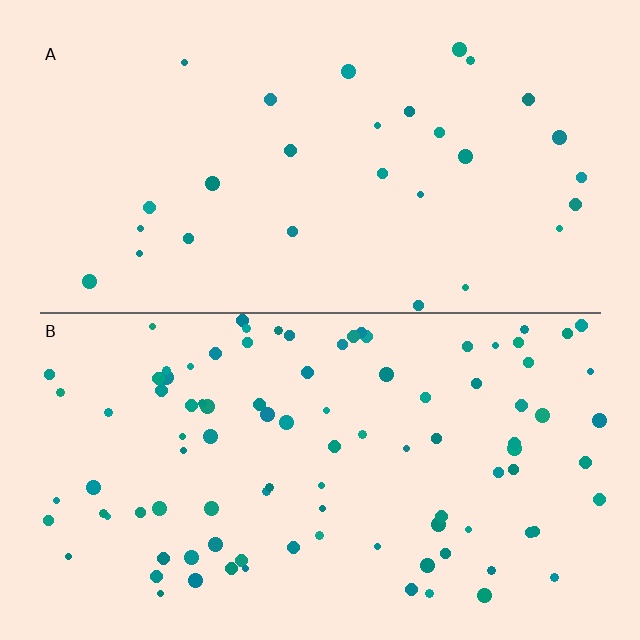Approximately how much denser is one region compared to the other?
Approximately 3.3× — region B over region A.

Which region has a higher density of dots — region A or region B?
B (the bottom).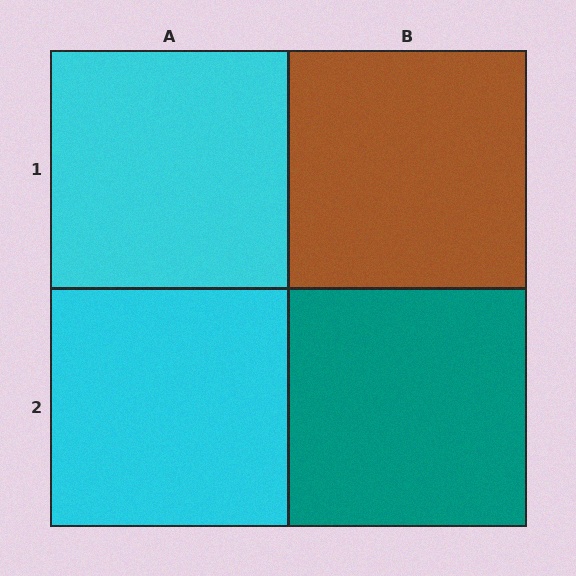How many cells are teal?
1 cell is teal.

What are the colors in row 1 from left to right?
Cyan, brown.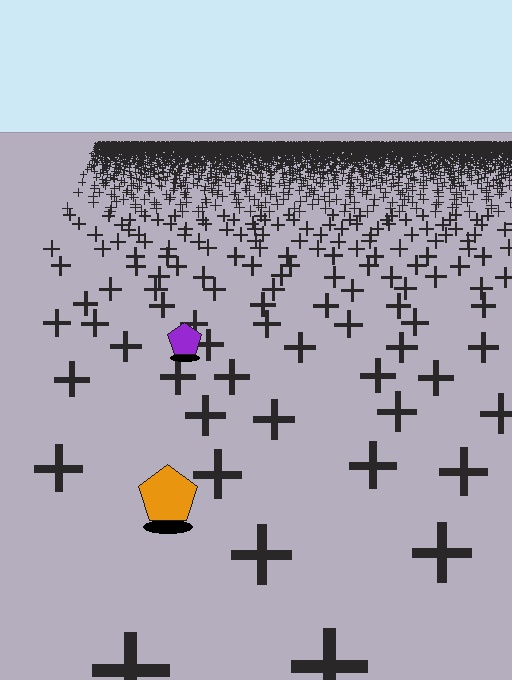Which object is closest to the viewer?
The orange pentagon is closest. The texture marks near it are larger and more spread out.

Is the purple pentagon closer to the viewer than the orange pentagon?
No. The orange pentagon is closer — you can tell from the texture gradient: the ground texture is coarser near it.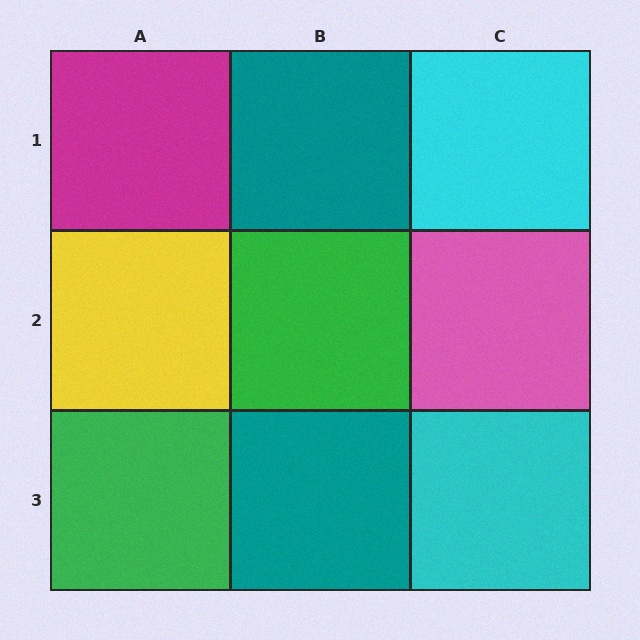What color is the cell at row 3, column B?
Teal.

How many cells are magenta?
1 cell is magenta.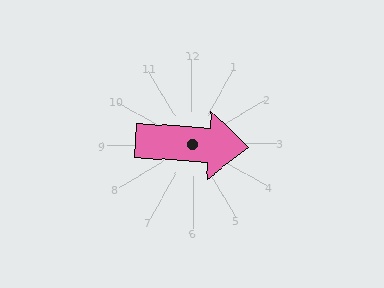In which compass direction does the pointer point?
East.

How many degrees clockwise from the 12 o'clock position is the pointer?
Approximately 94 degrees.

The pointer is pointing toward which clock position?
Roughly 3 o'clock.